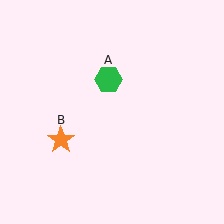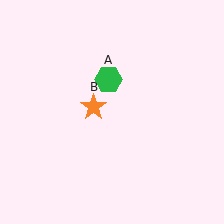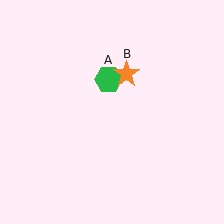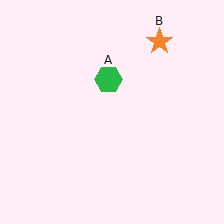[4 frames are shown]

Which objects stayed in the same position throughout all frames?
Green hexagon (object A) remained stationary.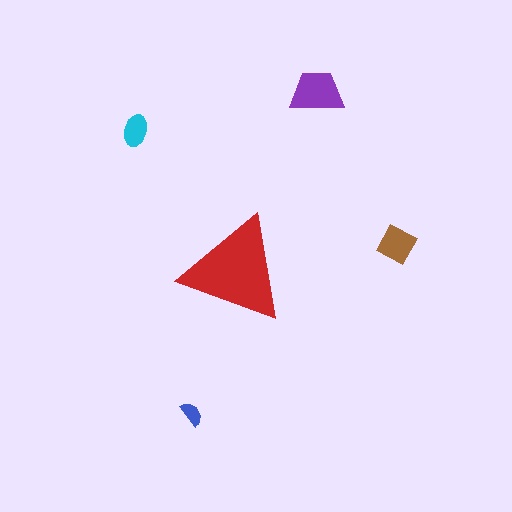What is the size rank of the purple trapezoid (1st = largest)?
2nd.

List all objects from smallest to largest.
The blue semicircle, the cyan ellipse, the brown diamond, the purple trapezoid, the red triangle.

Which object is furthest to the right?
The brown diamond is rightmost.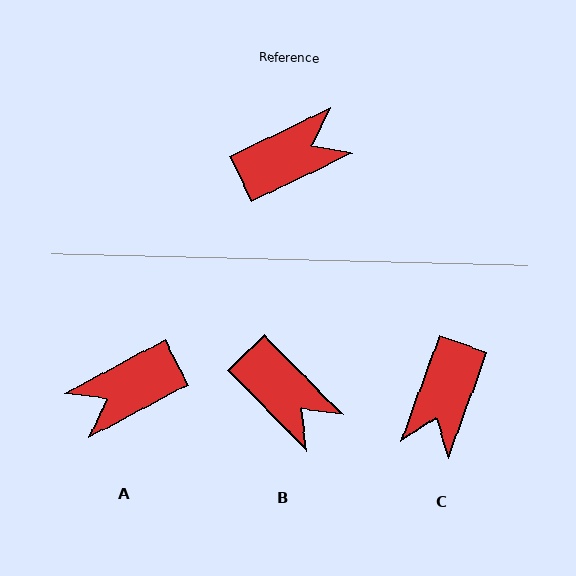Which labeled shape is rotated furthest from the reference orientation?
A, about 177 degrees away.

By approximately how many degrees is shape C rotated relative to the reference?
Approximately 135 degrees clockwise.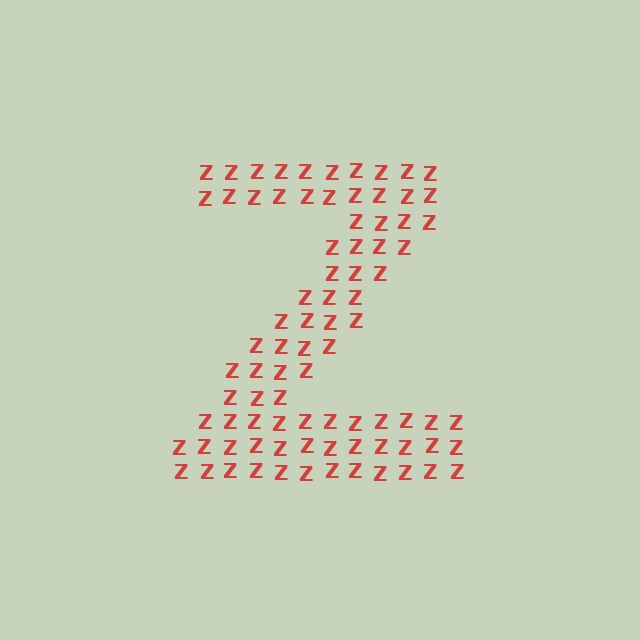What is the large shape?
The large shape is the letter Z.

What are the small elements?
The small elements are letter Z's.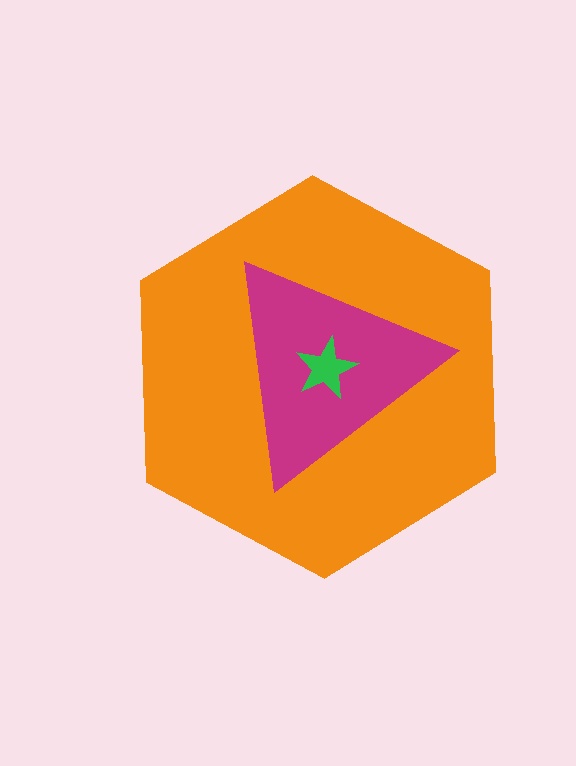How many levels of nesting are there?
3.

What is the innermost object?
The green star.